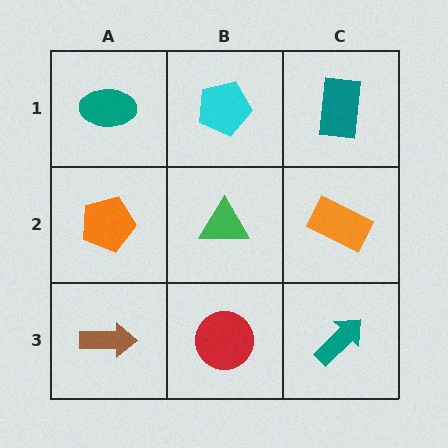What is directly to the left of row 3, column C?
A red circle.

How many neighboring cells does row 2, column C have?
3.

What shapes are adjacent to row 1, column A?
An orange pentagon (row 2, column A), a cyan pentagon (row 1, column B).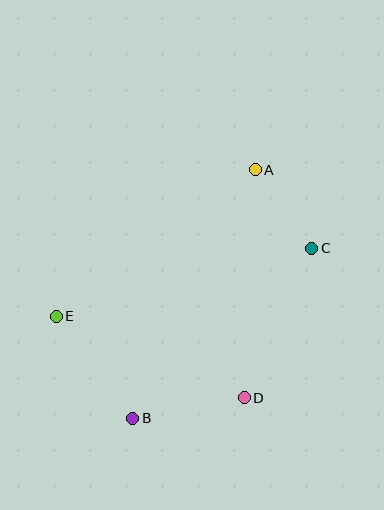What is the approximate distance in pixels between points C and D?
The distance between C and D is approximately 164 pixels.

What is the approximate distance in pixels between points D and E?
The distance between D and E is approximately 205 pixels.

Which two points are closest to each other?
Points A and C are closest to each other.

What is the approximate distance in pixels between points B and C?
The distance between B and C is approximately 247 pixels.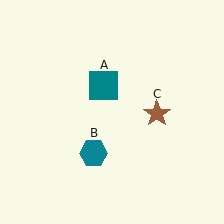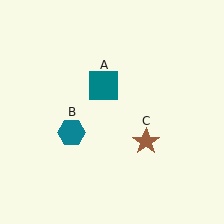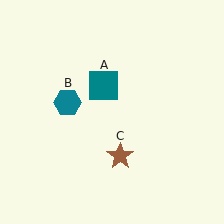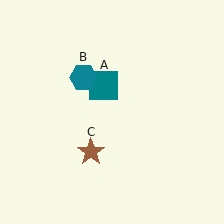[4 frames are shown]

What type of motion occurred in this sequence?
The teal hexagon (object B), brown star (object C) rotated clockwise around the center of the scene.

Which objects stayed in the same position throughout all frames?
Teal square (object A) remained stationary.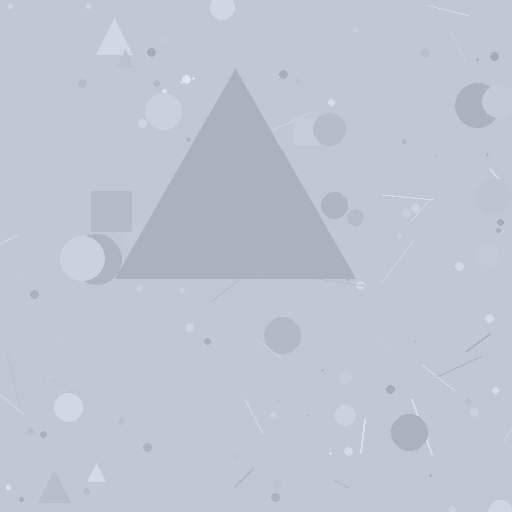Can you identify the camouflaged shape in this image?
The camouflaged shape is a triangle.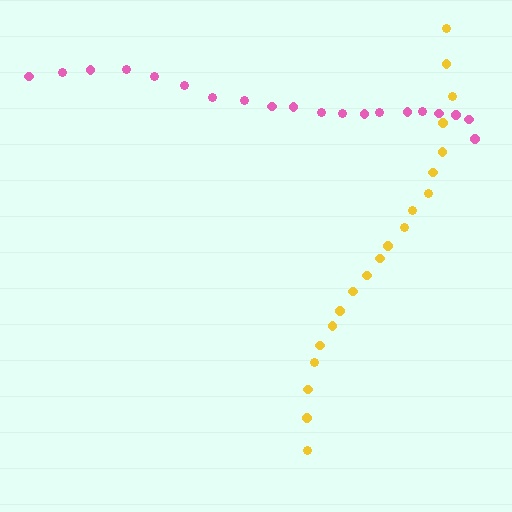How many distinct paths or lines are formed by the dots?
There are 2 distinct paths.